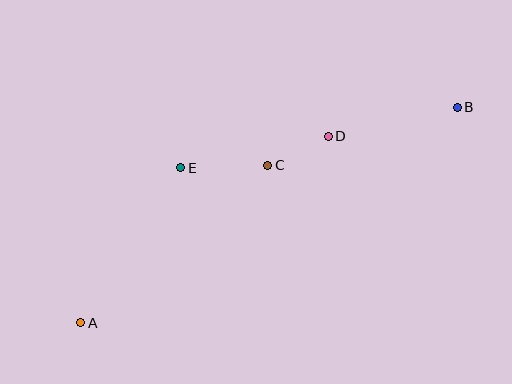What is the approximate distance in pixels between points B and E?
The distance between B and E is approximately 283 pixels.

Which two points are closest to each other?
Points C and D are closest to each other.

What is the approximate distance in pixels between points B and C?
The distance between B and C is approximately 198 pixels.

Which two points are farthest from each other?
Points A and B are farthest from each other.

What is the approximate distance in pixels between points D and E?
The distance between D and E is approximately 151 pixels.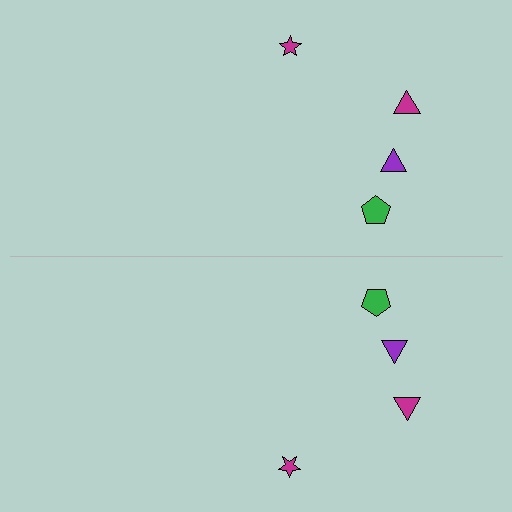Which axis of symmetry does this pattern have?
The pattern has a horizontal axis of symmetry running through the center of the image.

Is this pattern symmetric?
Yes, this pattern has bilateral (reflection) symmetry.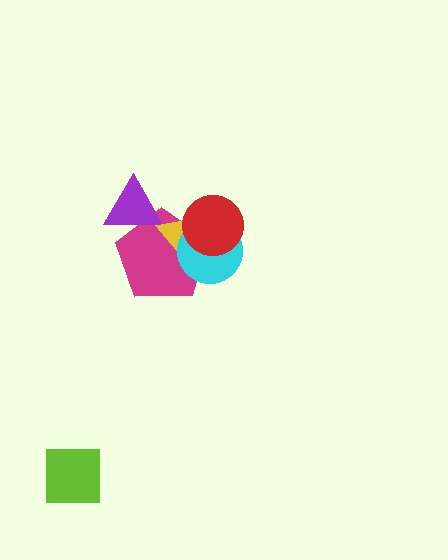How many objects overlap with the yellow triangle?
3 objects overlap with the yellow triangle.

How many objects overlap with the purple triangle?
1 object overlaps with the purple triangle.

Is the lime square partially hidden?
No, no other shape covers it.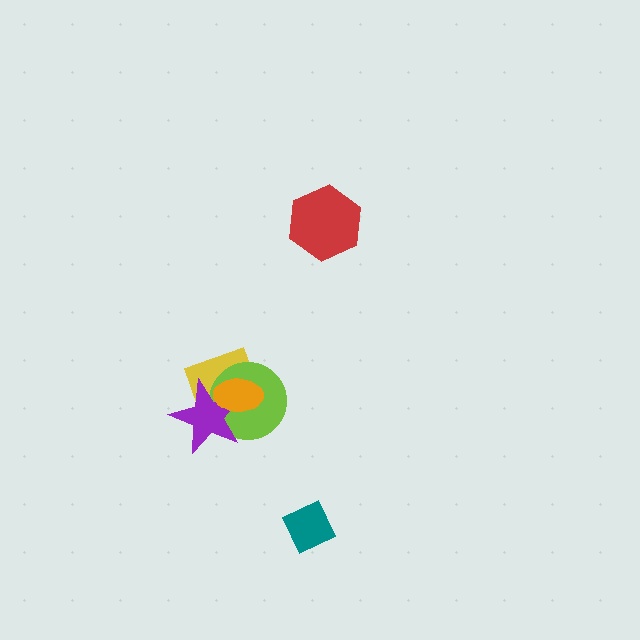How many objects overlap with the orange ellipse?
3 objects overlap with the orange ellipse.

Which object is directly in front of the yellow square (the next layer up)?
The lime circle is directly in front of the yellow square.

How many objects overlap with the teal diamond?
0 objects overlap with the teal diamond.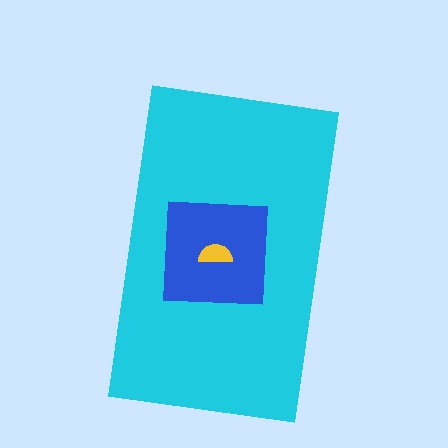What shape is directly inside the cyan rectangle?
The blue square.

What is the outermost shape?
The cyan rectangle.